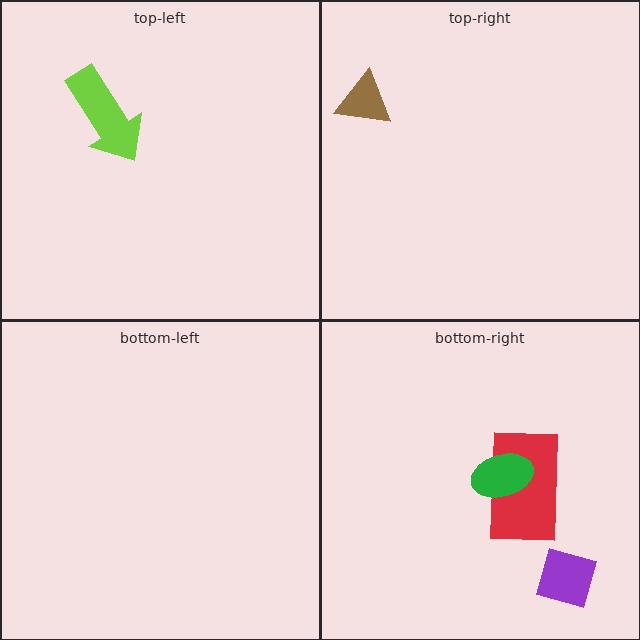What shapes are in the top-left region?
The lime arrow.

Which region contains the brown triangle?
The top-right region.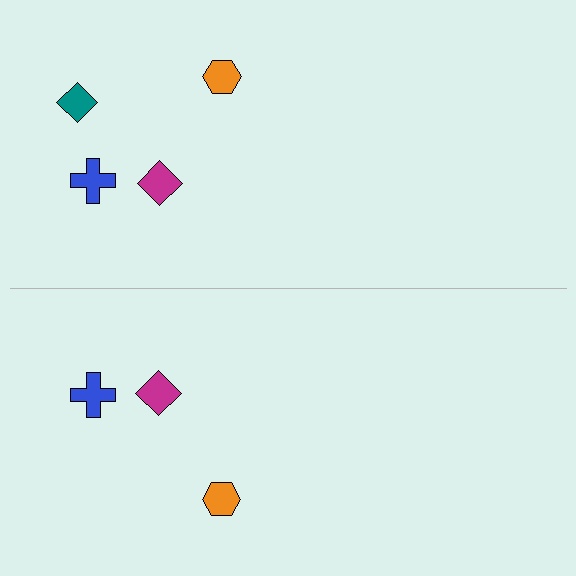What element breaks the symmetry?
A teal diamond is missing from the bottom side.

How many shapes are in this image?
There are 7 shapes in this image.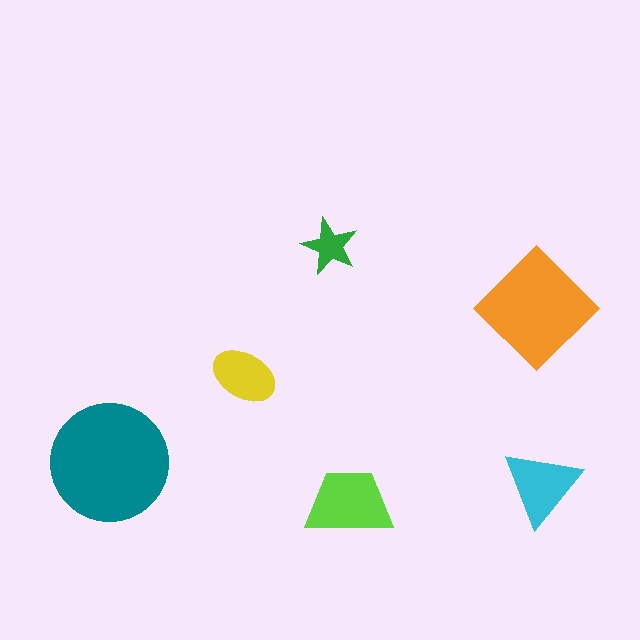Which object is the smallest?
The green star.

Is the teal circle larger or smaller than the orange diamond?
Larger.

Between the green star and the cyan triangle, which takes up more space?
The cyan triangle.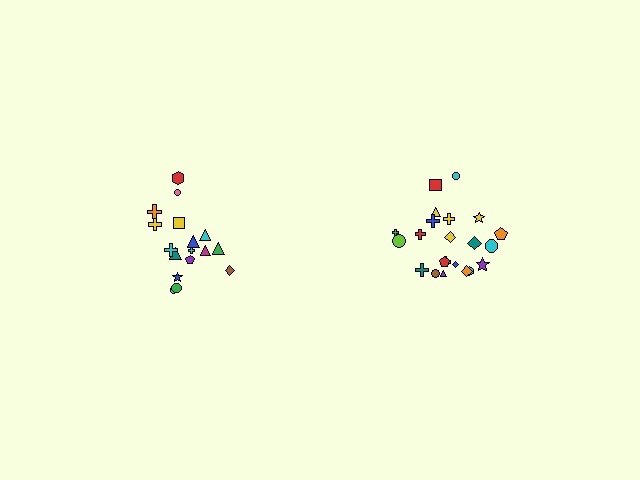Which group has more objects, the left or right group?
The right group.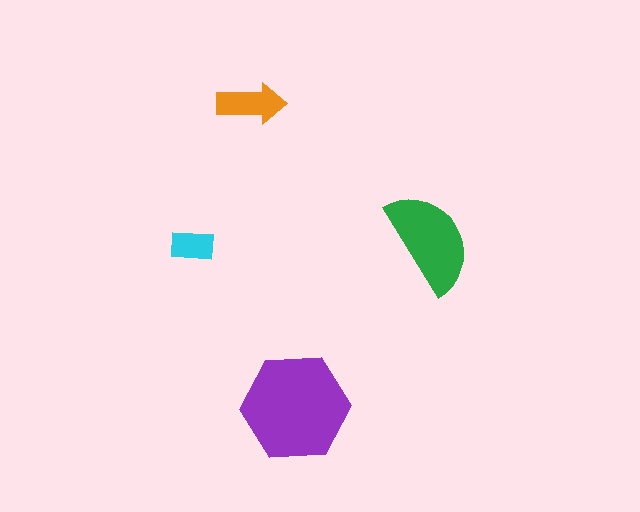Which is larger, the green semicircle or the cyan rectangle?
The green semicircle.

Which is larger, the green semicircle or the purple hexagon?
The purple hexagon.